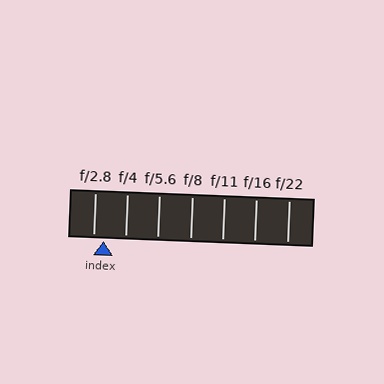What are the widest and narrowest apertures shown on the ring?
The widest aperture shown is f/2.8 and the narrowest is f/22.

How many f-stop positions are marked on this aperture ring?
There are 7 f-stop positions marked.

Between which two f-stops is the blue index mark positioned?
The index mark is between f/2.8 and f/4.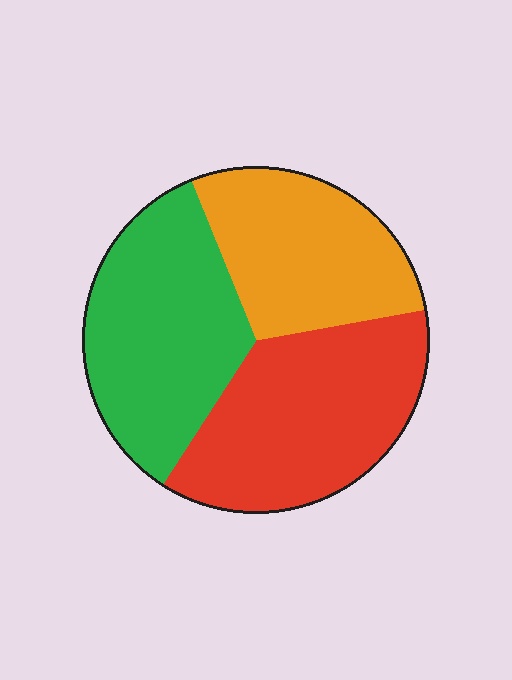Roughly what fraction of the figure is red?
Red takes up about three eighths (3/8) of the figure.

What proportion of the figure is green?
Green covers about 35% of the figure.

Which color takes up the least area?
Orange, at roughly 30%.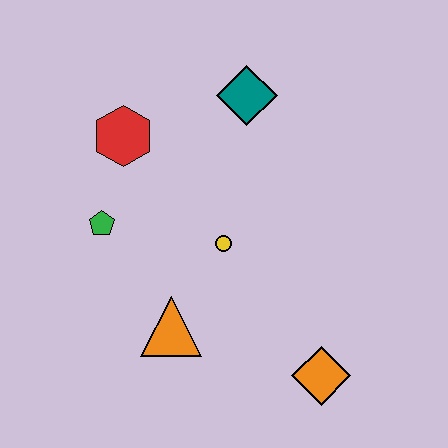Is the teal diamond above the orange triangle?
Yes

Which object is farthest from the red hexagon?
The orange diamond is farthest from the red hexagon.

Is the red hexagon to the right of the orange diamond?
No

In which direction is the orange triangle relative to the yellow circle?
The orange triangle is below the yellow circle.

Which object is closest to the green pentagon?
The red hexagon is closest to the green pentagon.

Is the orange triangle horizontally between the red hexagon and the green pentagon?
No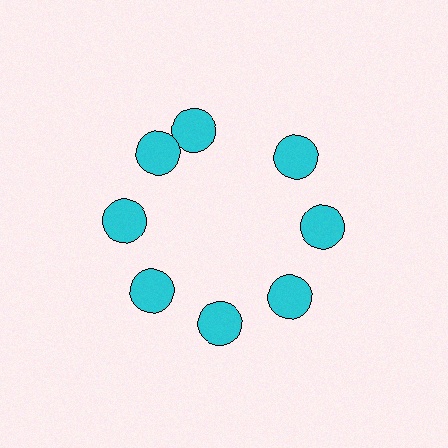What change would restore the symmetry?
The symmetry would be restored by rotating it back into even spacing with its neighbors so that all 8 circles sit at equal angles and equal distance from the center.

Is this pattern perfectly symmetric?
No. The 8 cyan circles are arranged in a ring, but one element near the 12 o'clock position is rotated out of alignment along the ring, breaking the 8-fold rotational symmetry.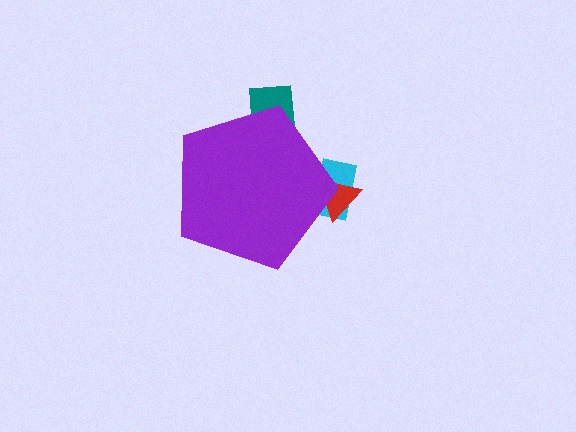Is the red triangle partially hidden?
Yes, the red triangle is partially hidden behind the purple pentagon.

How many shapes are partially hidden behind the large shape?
3 shapes are partially hidden.